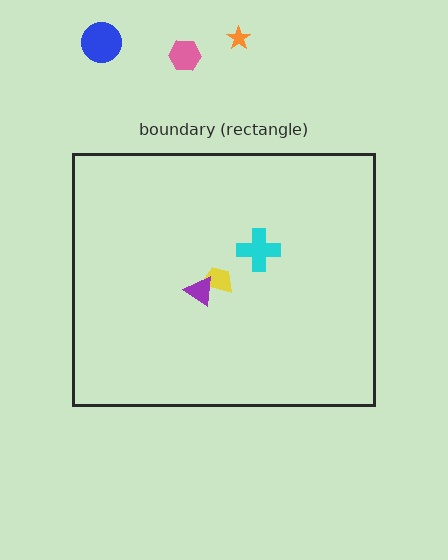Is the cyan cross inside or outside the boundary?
Inside.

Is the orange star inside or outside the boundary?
Outside.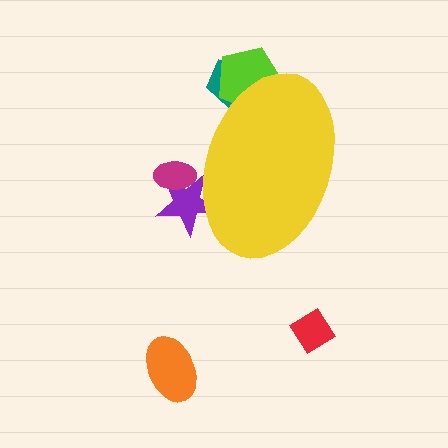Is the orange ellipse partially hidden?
No, the orange ellipse is fully visible.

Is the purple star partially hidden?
Yes, the purple star is partially hidden behind the yellow ellipse.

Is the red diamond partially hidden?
No, the red diamond is fully visible.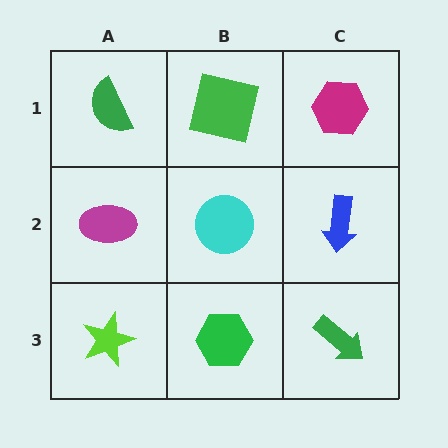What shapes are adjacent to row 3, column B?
A cyan circle (row 2, column B), a lime star (row 3, column A), a green arrow (row 3, column C).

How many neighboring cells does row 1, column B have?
3.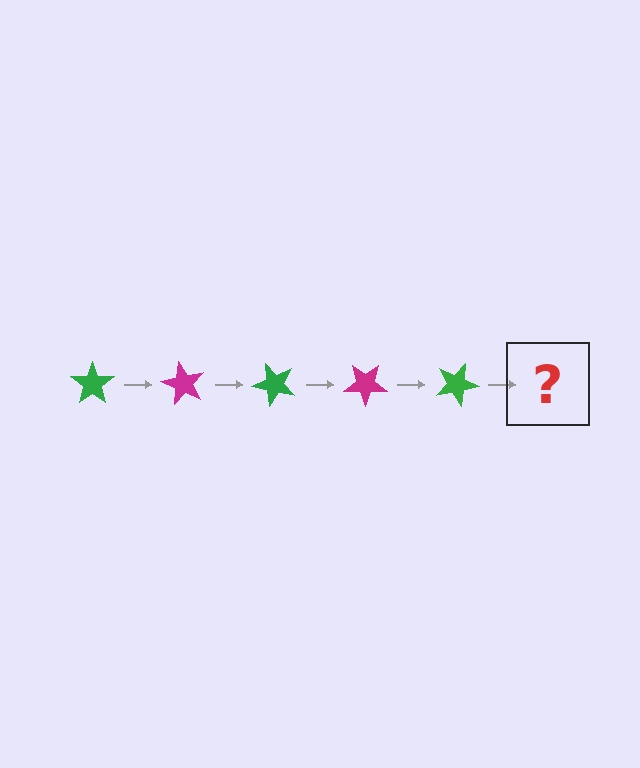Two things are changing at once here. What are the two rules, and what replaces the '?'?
The two rules are that it rotates 60 degrees each step and the color cycles through green and magenta. The '?' should be a magenta star, rotated 300 degrees from the start.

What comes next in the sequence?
The next element should be a magenta star, rotated 300 degrees from the start.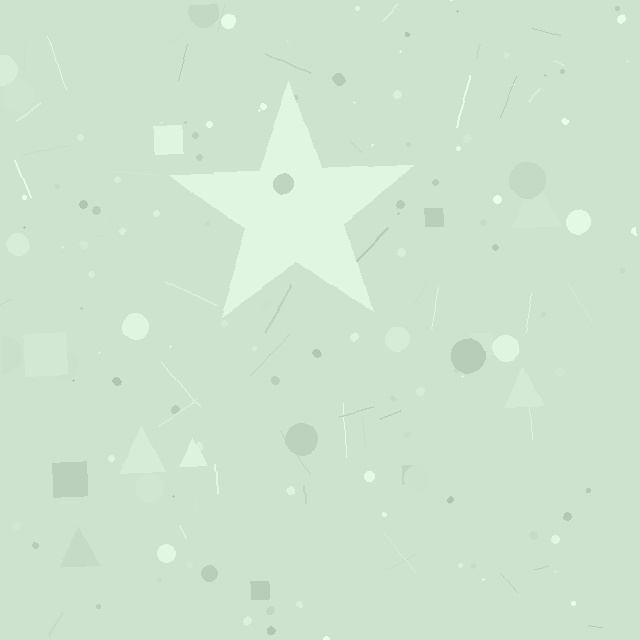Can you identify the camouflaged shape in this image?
The camouflaged shape is a star.